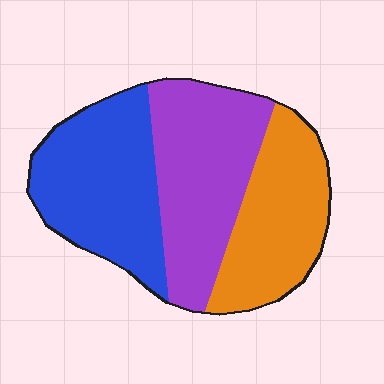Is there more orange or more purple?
Purple.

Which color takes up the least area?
Orange, at roughly 30%.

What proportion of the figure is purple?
Purple covers roughly 35% of the figure.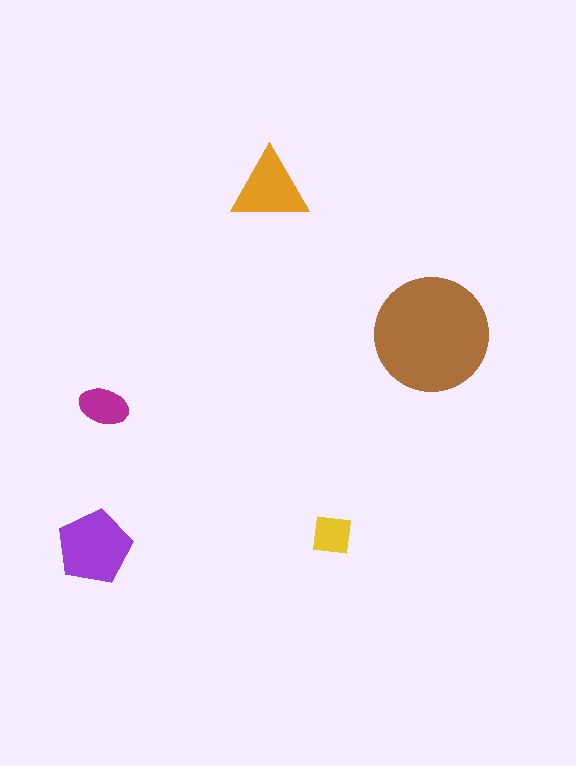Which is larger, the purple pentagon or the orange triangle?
The purple pentagon.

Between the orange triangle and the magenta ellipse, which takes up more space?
The orange triangle.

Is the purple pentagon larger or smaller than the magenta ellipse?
Larger.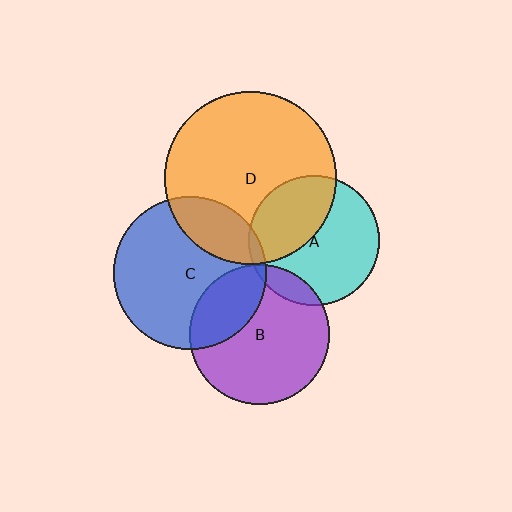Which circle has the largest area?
Circle D (orange).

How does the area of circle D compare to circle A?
Approximately 1.7 times.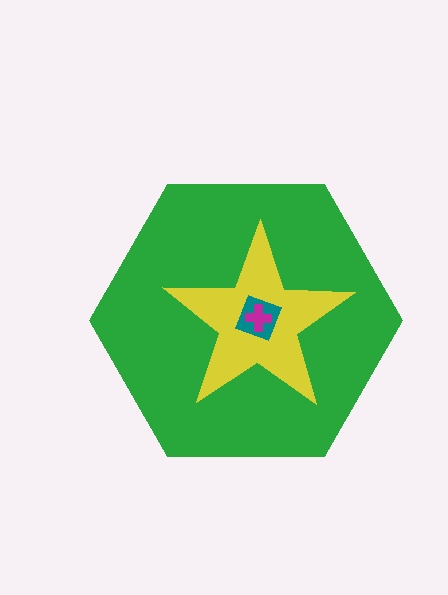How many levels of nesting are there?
4.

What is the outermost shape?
The green hexagon.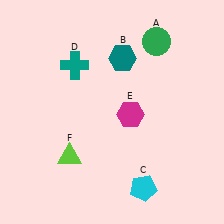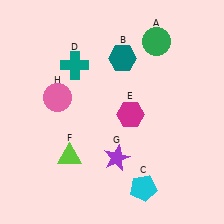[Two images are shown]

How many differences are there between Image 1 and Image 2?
There are 2 differences between the two images.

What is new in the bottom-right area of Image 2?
A purple star (G) was added in the bottom-right area of Image 2.